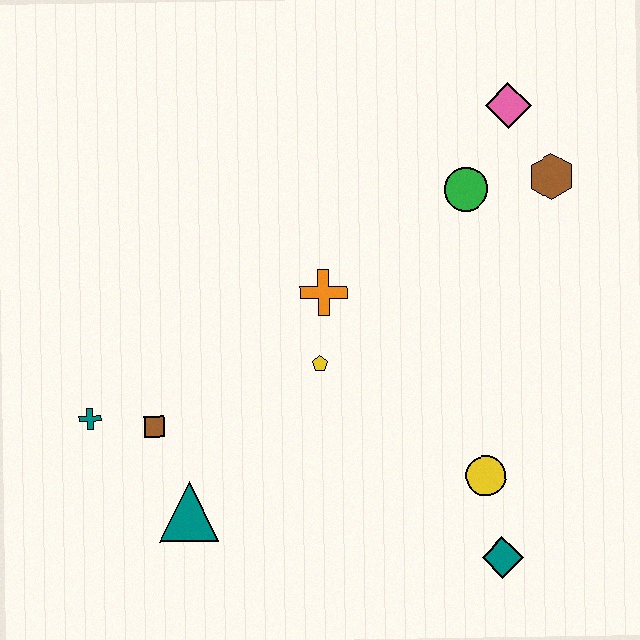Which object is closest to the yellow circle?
The teal diamond is closest to the yellow circle.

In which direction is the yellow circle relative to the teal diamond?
The yellow circle is above the teal diamond.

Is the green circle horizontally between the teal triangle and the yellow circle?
Yes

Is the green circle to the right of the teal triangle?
Yes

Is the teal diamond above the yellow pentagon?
No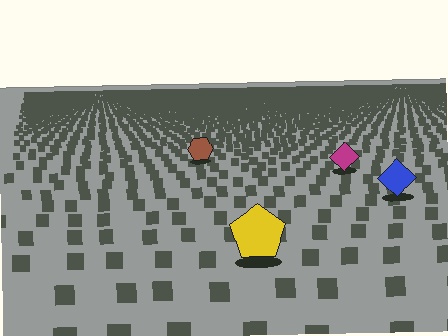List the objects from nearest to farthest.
From nearest to farthest: the yellow pentagon, the blue diamond, the magenta diamond, the brown hexagon.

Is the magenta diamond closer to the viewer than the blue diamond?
No. The blue diamond is closer — you can tell from the texture gradient: the ground texture is coarser near it.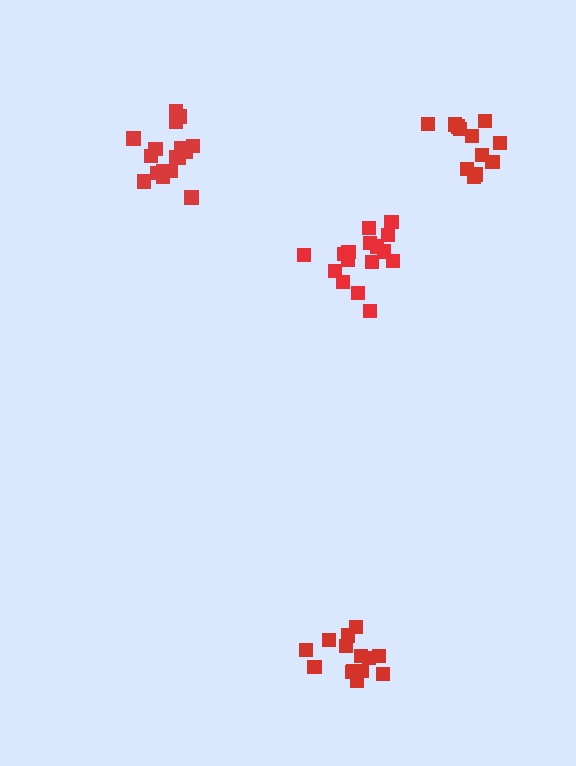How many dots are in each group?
Group 1: 12 dots, Group 2: 16 dots, Group 3: 17 dots, Group 4: 14 dots (59 total).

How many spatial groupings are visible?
There are 4 spatial groupings.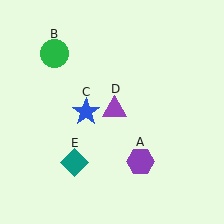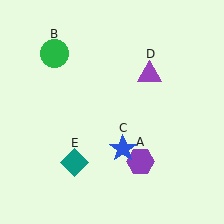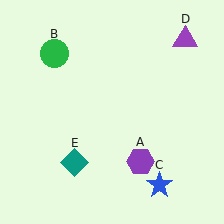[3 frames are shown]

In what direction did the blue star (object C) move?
The blue star (object C) moved down and to the right.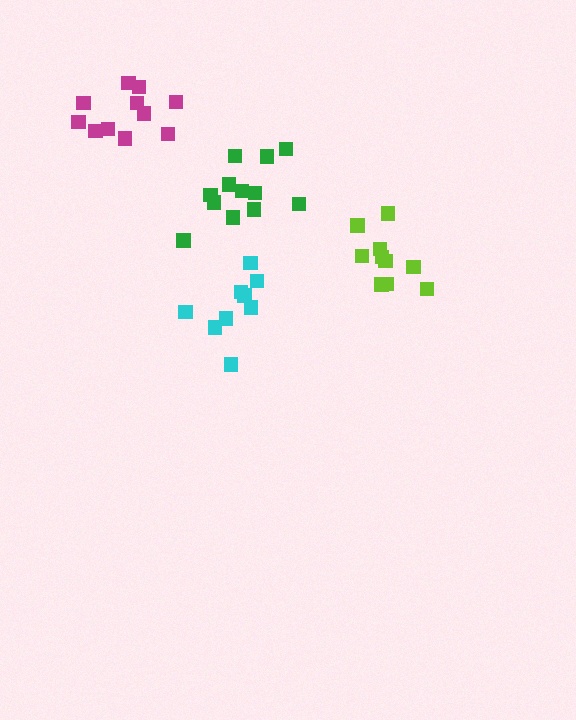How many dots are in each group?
Group 1: 11 dots, Group 2: 9 dots, Group 3: 12 dots, Group 4: 10 dots (42 total).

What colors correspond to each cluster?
The clusters are colored: magenta, cyan, green, lime.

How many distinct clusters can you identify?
There are 4 distinct clusters.